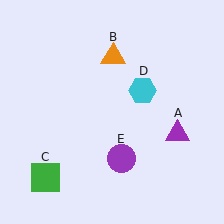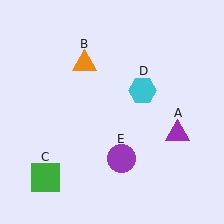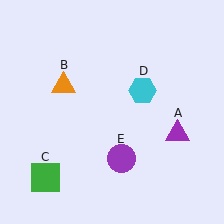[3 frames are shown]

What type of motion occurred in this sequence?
The orange triangle (object B) rotated counterclockwise around the center of the scene.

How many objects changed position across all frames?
1 object changed position: orange triangle (object B).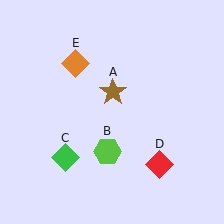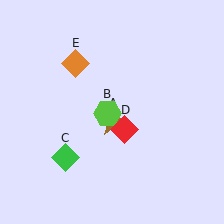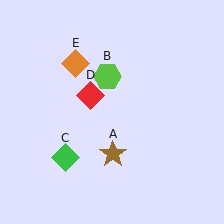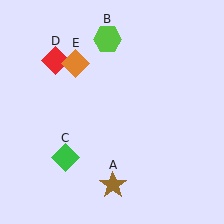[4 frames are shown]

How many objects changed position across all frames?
3 objects changed position: brown star (object A), lime hexagon (object B), red diamond (object D).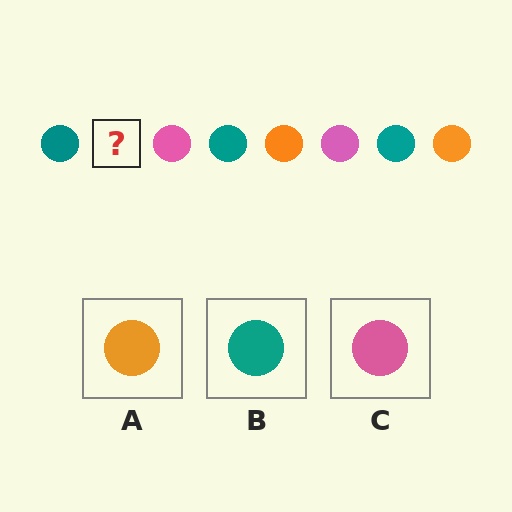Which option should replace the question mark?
Option A.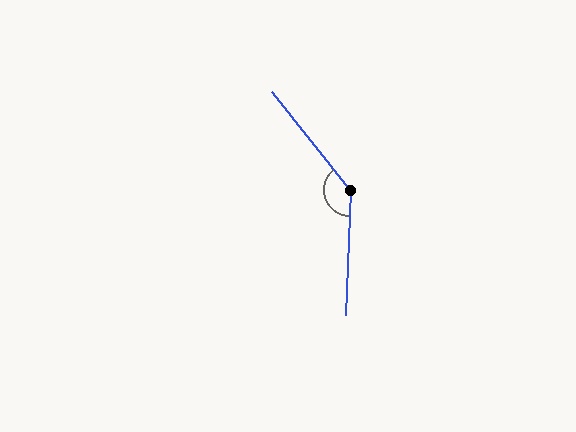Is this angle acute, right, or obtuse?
It is obtuse.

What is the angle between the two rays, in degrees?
Approximately 140 degrees.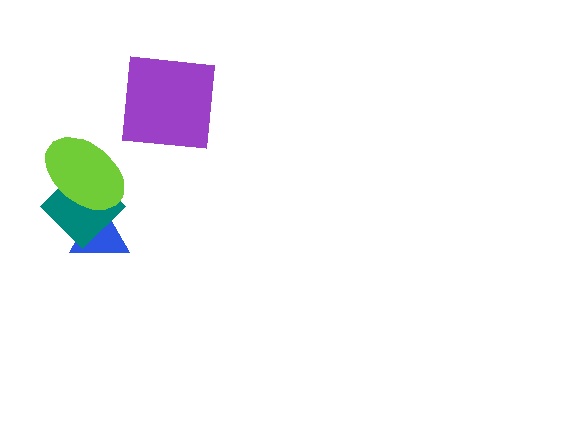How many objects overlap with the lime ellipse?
2 objects overlap with the lime ellipse.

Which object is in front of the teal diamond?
The lime ellipse is in front of the teal diamond.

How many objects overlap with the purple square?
0 objects overlap with the purple square.